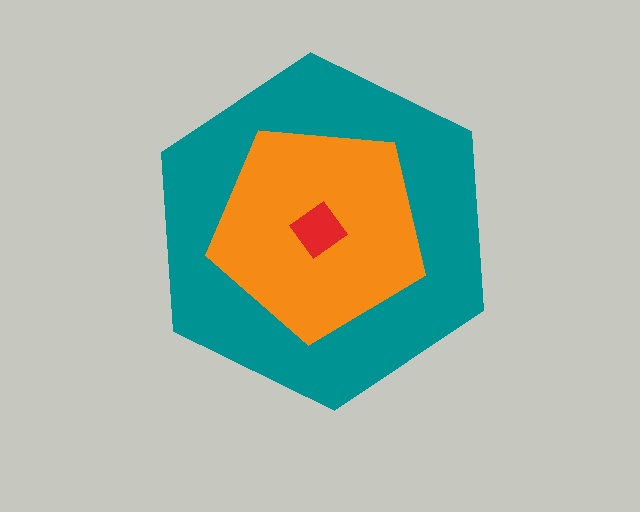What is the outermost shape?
The teal hexagon.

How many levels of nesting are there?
3.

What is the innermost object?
The red diamond.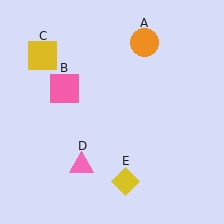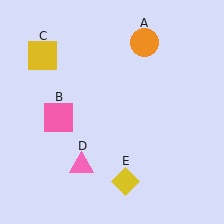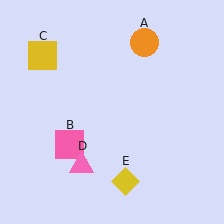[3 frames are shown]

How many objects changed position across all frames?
1 object changed position: pink square (object B).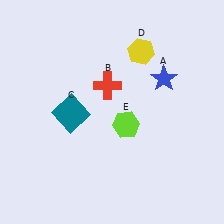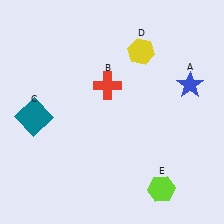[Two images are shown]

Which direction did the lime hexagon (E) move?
The lime hexagon (E) moved down.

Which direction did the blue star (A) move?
The blue star (A) moved right.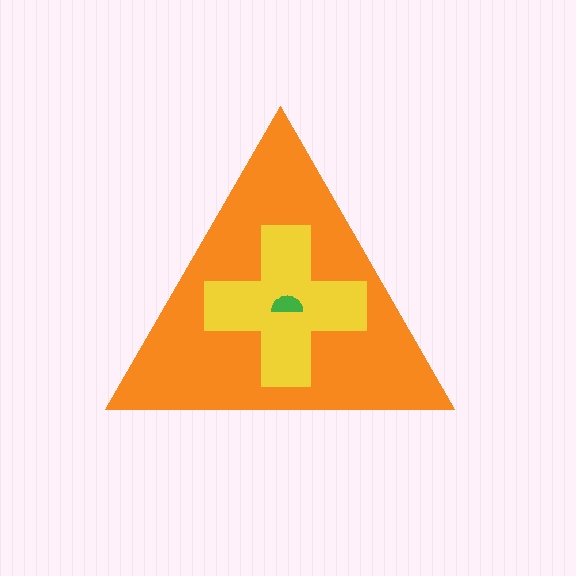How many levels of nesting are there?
3.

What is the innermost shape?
The green semicircle.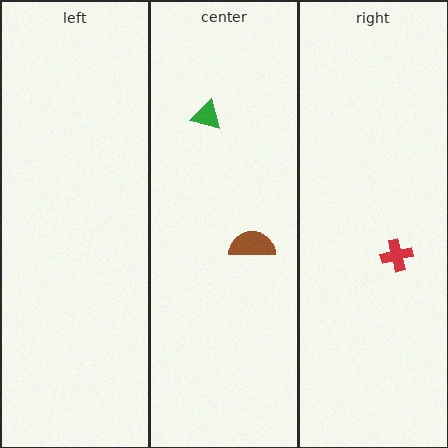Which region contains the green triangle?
The center region.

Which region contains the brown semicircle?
The center region.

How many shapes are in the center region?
2.